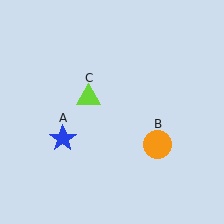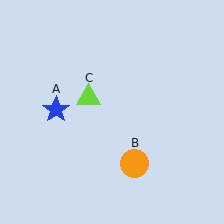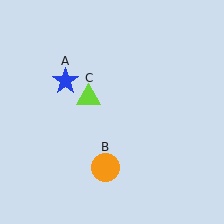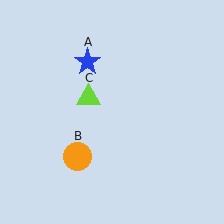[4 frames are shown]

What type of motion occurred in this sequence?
The blue star (object A), orange circle (object B) rotated clockwise around the center of the scene.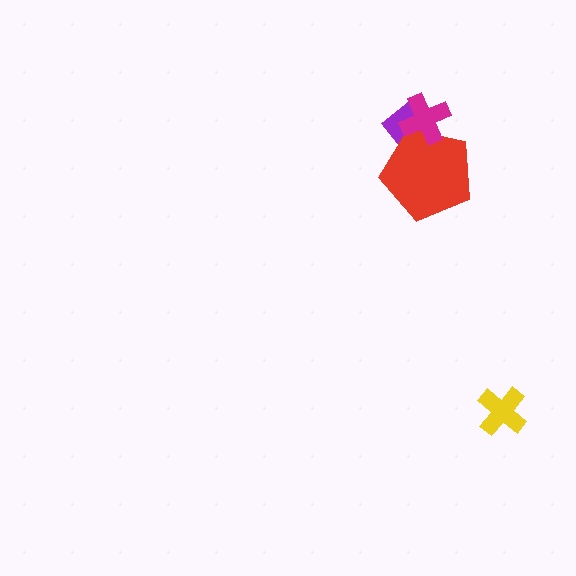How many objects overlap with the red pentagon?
2 objects overlap with the red pentagon.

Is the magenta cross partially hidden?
No, no other shape covers it.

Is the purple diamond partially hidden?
Yes, it is partially covered by another shape.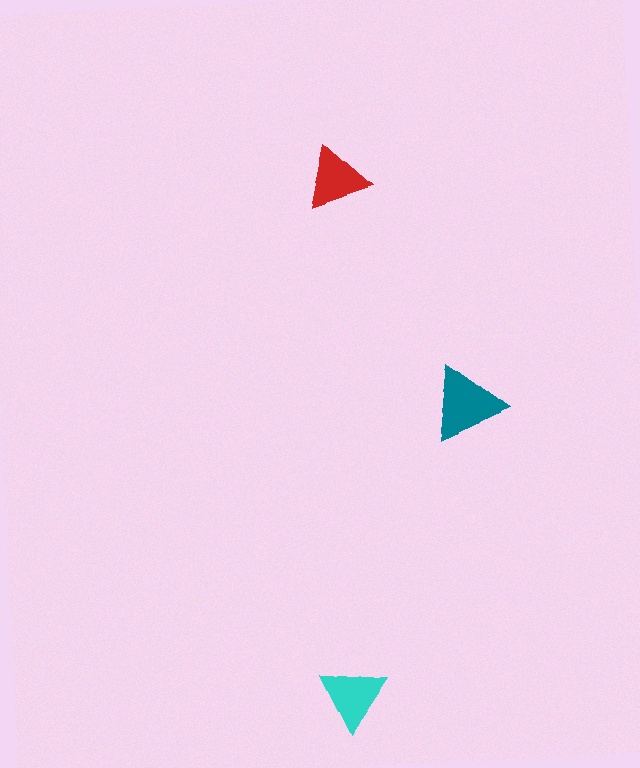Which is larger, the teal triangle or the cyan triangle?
The teal one.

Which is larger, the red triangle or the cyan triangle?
The cyan one.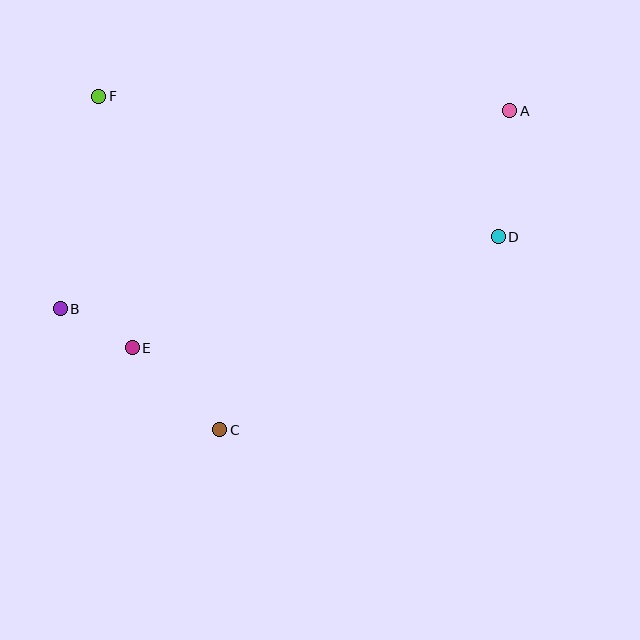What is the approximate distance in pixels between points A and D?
The distance between A and D is approximately 127 pixels.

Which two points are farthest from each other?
Points A and B are farthest from each other.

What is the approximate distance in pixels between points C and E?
The distance between C and E is approximately 120 pixels.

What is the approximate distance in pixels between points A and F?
The distance between A and F is approximately 411 pixels.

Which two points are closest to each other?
Points B and E are closest to each other.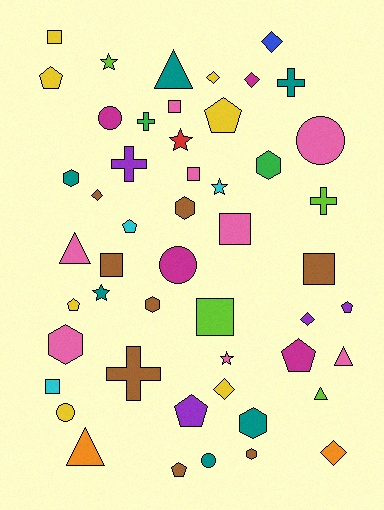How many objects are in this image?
There are 50 objects.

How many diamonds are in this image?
There are 7 diamonds.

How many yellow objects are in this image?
There are 7 yellow objects.